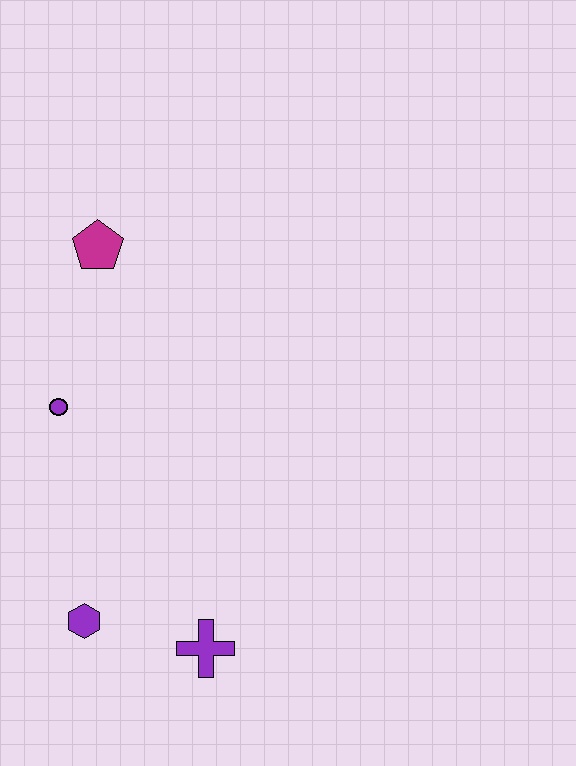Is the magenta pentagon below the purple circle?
No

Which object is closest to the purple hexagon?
The purple cross is closest to the purple hexagon.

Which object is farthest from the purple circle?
The purple cross is farthest from the purple circle.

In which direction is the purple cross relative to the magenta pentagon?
The purple cross is below the magenta pentagon.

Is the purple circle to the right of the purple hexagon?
No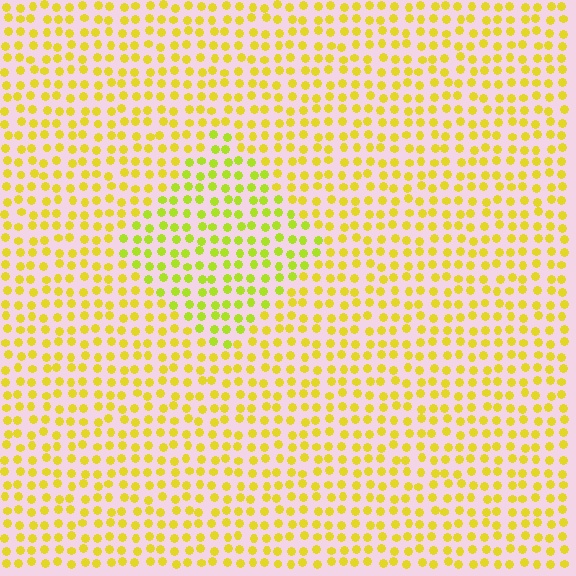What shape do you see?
I see a diamond.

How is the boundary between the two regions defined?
The boundary is defined purely by a slight shift in hue (about 22 degrees). Spacing, size, and orientation are identical on both sides.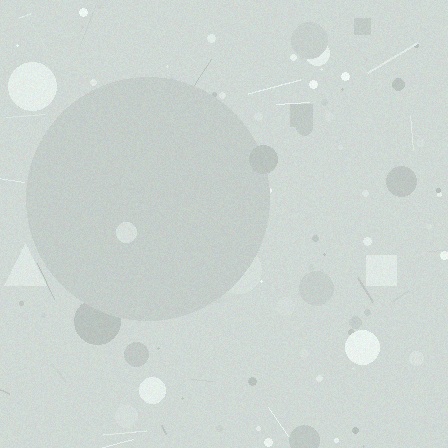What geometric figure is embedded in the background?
A circle is embedded in the background.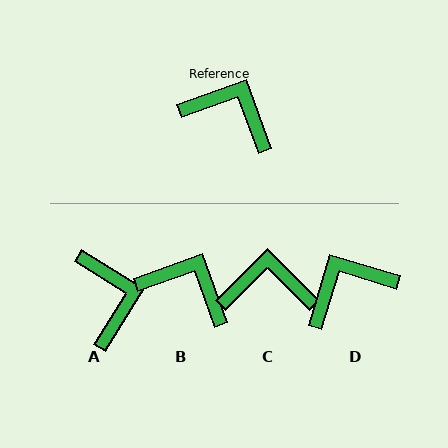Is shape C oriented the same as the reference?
No, it is off by about 25 degrees.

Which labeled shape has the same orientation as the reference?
B.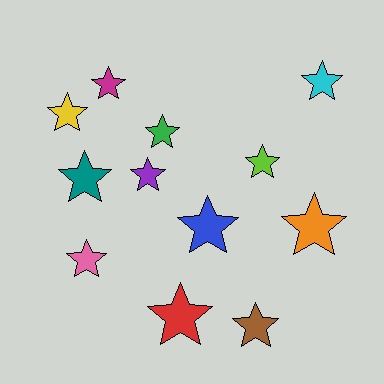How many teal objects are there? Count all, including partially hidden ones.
There is 1 teal object.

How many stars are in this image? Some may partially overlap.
There are 12 stars.